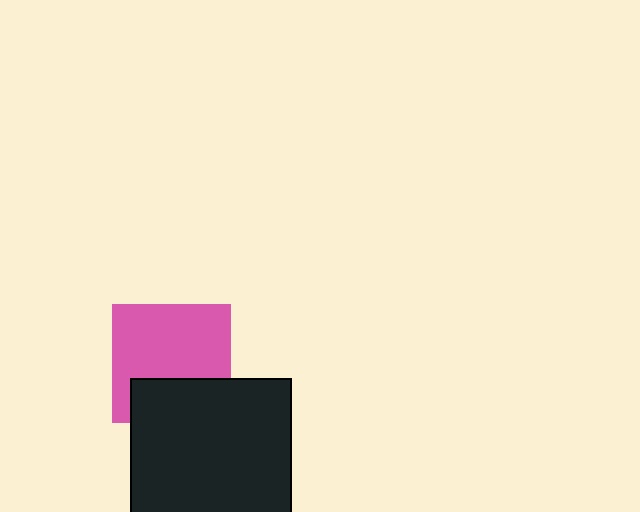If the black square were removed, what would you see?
You would see the complete pink square.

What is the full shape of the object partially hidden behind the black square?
The partially hidden object is a pink square.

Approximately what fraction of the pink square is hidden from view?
Roughly 33% of the pink square is hidden behind the black square.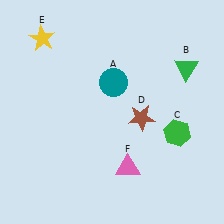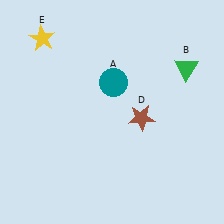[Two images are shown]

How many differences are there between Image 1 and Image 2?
There are 2 differences between the two images.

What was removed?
The green hexagon (C), the pink triangle (F) were removed in Image 2.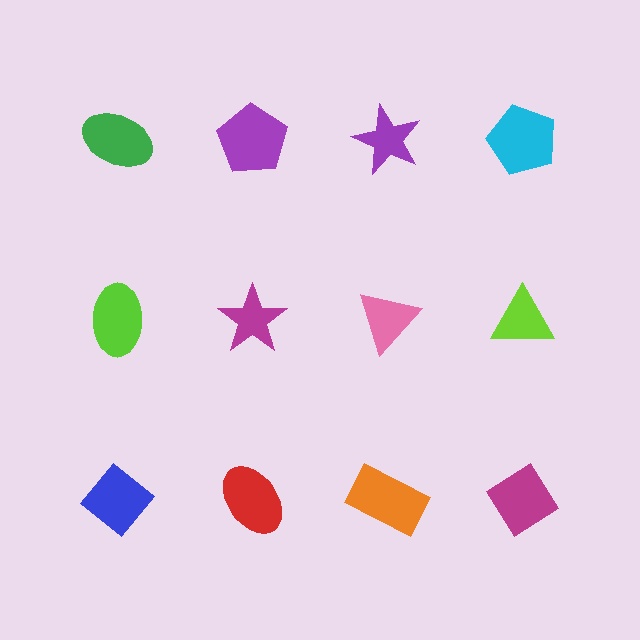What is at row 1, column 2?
A purple pentagon.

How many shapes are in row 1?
4 shapes.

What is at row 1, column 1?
A green ellipse.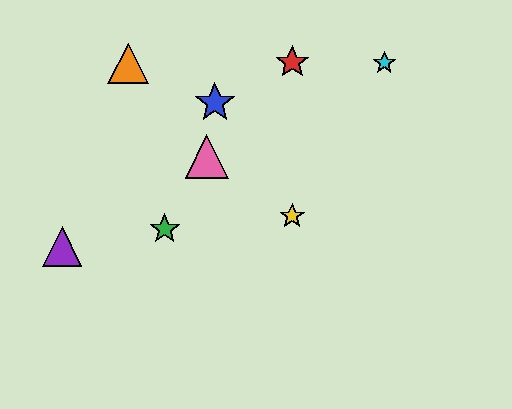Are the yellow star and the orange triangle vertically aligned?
No, the yellow star is at x≈292 and the orange triangle is at x≈128.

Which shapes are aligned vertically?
The red star, the yellow star are aligned vertically.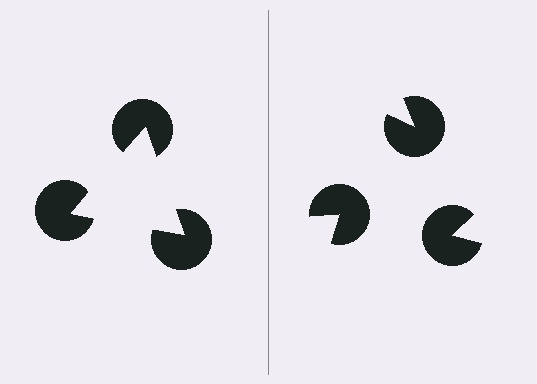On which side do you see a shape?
An illusory triangle appears on the left side. On the right side the wedge cuts are rotated, so no coherent shape forms.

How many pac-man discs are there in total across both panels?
6 — 3 on each side.